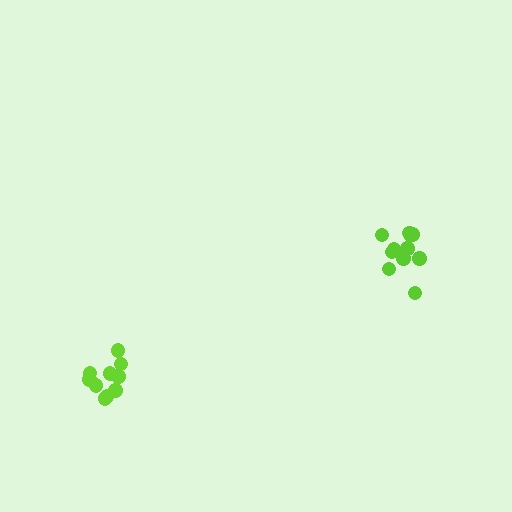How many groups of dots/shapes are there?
There are 2 groups.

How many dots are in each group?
Group 1: 12 dots, Group 2: 10 dots (22 total).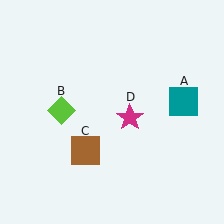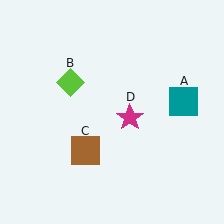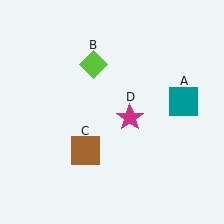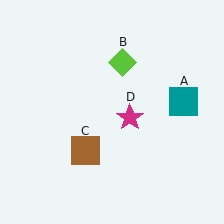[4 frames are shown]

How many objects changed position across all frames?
1 object changed position: lime diamond (object B).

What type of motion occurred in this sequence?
The lime diamond (object B) rotated clockwise around the center of the scene.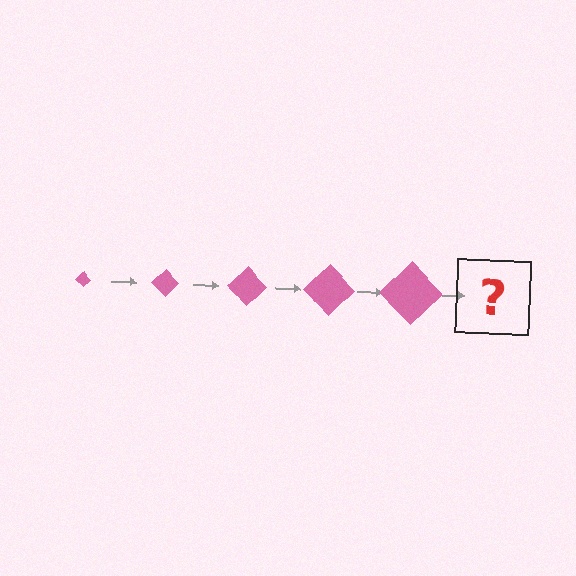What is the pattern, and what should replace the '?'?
The pattern is that the diamond gets progressively larger each step. The '?' should be a pink diamond, larger than the previous one.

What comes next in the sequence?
The next element should be a pink diamond, larger than the previous one.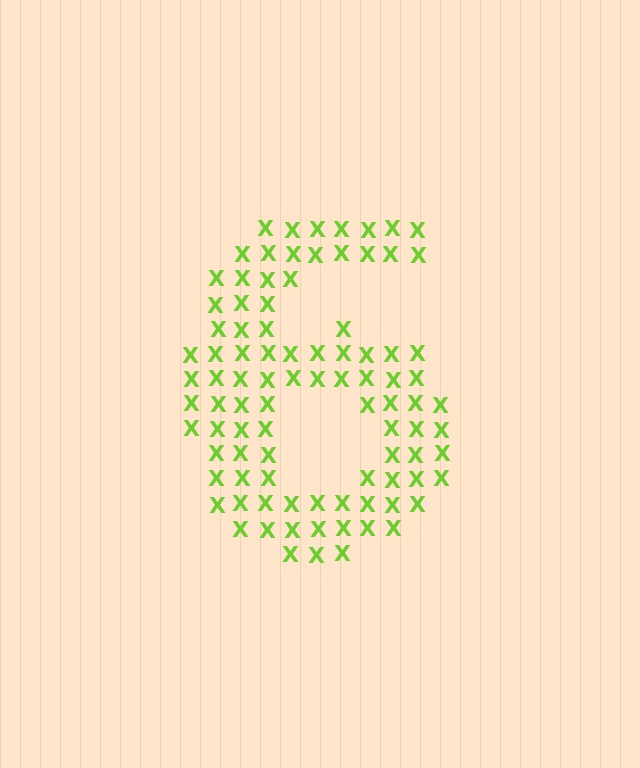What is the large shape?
The large shape is the digit 6.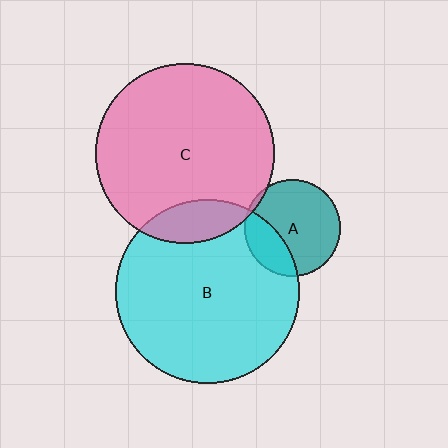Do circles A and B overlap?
Yes.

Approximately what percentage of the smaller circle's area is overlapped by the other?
Approximately 25%.